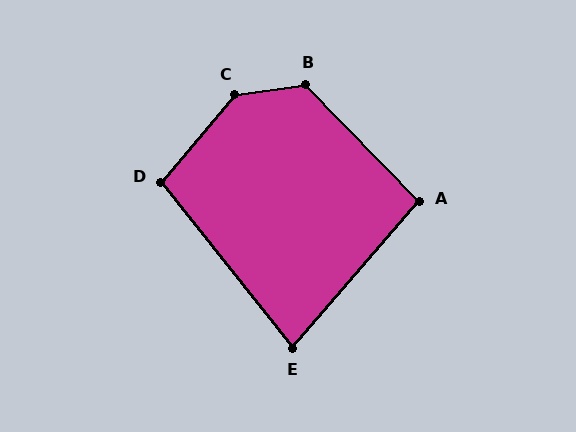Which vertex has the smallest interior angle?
E, at approximately 79 degrees.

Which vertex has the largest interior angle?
C, at approximately 139 degrees.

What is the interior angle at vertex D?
Approximately 101 degrees (obtuse).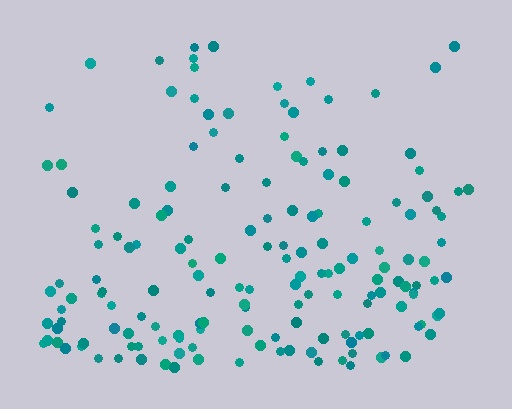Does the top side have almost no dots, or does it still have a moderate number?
Still a moderate number, just noticeably fewer than the bottom.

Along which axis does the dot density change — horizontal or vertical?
Vertical.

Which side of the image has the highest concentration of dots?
The bottom.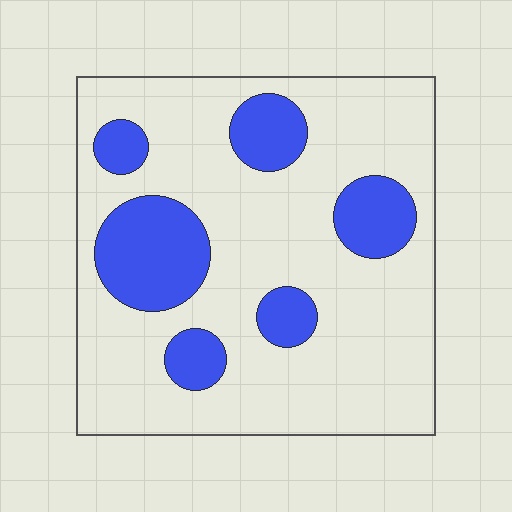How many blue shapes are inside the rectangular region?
6.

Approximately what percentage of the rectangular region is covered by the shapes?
Approximately 25%.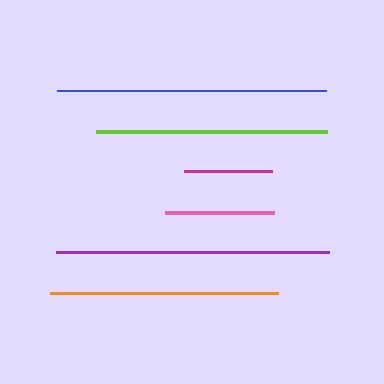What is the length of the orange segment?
The orange segment is approximately 228 pixels long.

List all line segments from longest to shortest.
From longest to shortest: purple, blue, lime, orange, pink, magenta.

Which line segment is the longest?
The purple line is the longest at approximately 273 pixels.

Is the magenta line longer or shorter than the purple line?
The purple line is longer than the magenta line.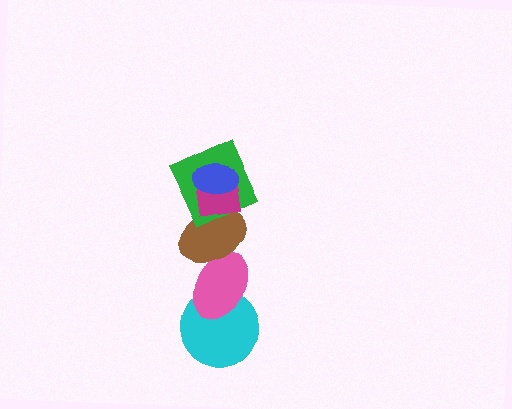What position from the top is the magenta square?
The magenta square is 2nd from the top.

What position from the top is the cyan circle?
The cyan circle is 6th from the top.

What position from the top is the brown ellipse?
The brown ellipse is 4th from the top.